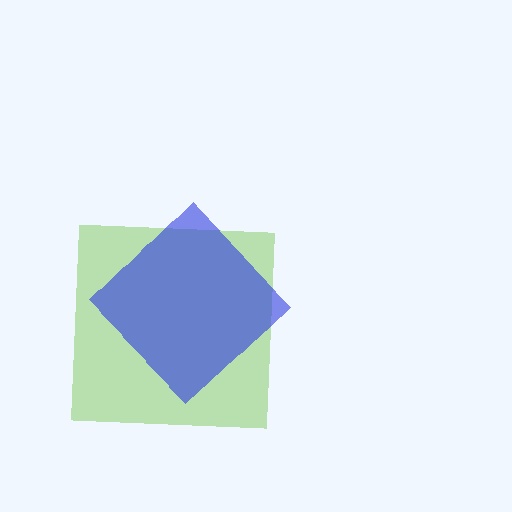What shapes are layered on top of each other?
The layered shapes are: a lime square, a blue diamond.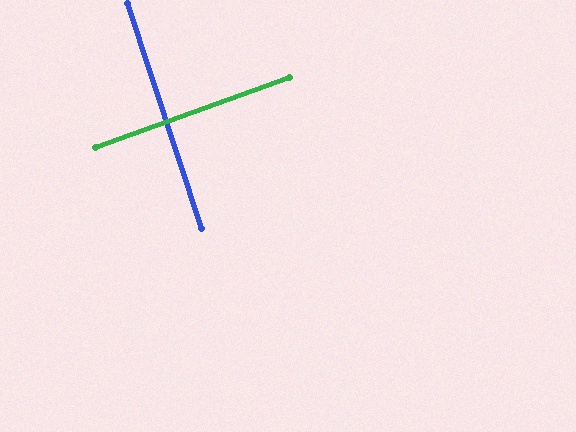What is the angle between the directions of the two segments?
Approximately 88 degrees.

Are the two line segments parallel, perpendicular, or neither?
Perpendicular — they meet at approximately 88°.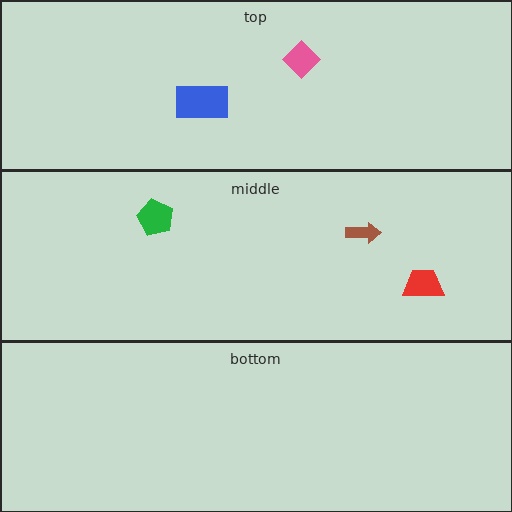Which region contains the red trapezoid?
The middle region.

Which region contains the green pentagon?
The middle region.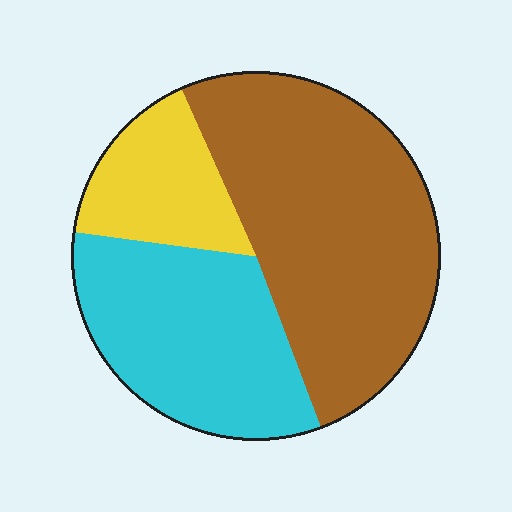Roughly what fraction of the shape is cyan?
Cyan covers roughly 35% of the shape.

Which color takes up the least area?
Yellow, at roughly 15%.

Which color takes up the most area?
Brown, at roughly 50%.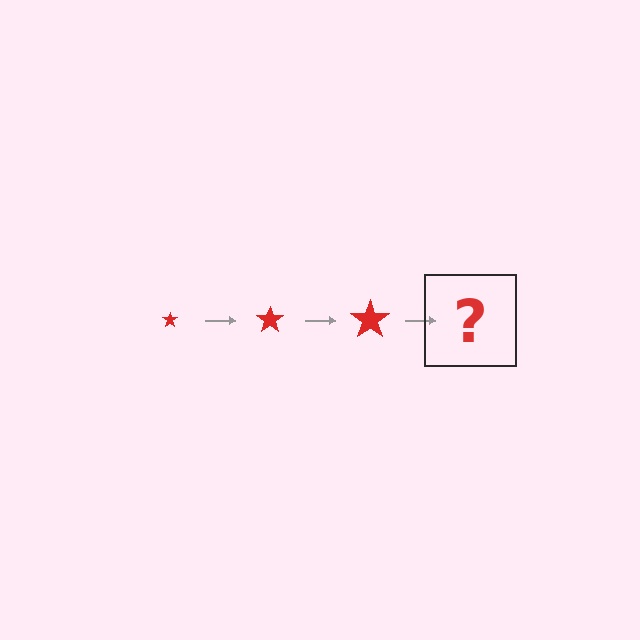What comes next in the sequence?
The next element should be a red star, larger than the previous one.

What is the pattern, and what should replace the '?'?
The pattern is that the star gets progressively larger each step. The '?' should be a red star, larger than the previous one.